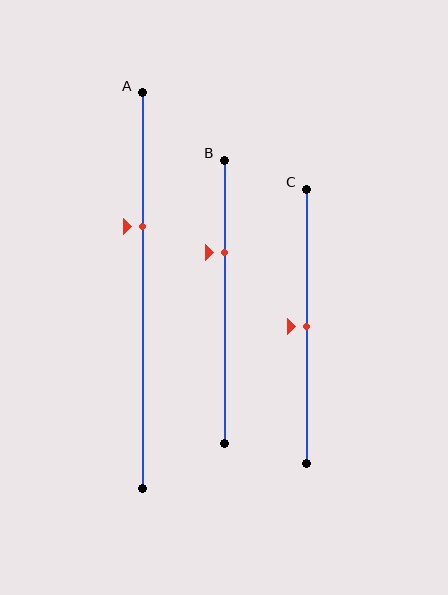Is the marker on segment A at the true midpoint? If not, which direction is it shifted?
No, the marker on segment A is shifted upward by about 16% of the segment length.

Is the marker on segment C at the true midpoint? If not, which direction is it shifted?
Yes, the marker on segment C is at the true midpoint.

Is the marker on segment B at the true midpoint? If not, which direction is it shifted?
No, the marker on segment B is shifted upward by about 18% of the segment length.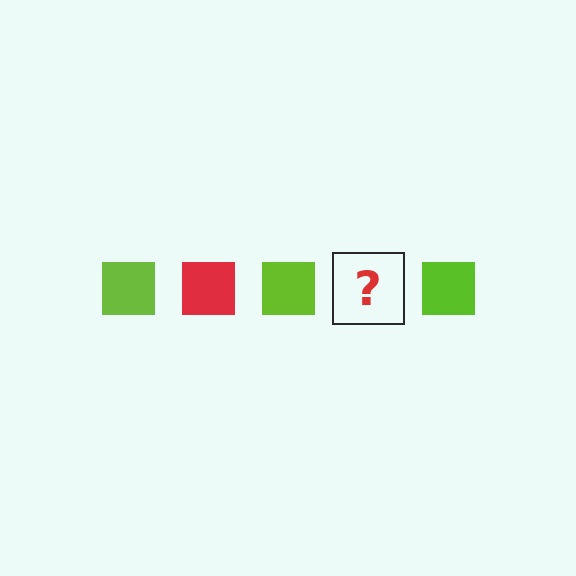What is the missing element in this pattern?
The missing element is a red square.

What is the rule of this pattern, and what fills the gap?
The rule is that the pattern cycles through lime, red squares. The gap should be filled with a red square.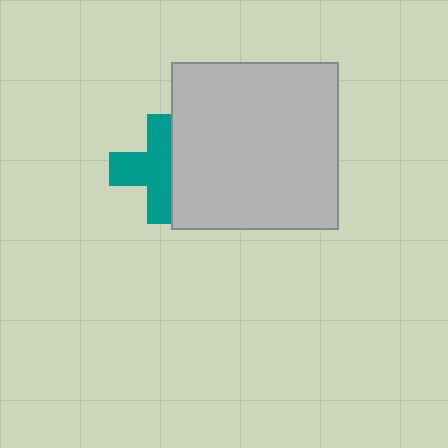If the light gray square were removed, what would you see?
You would see the complete teal cross.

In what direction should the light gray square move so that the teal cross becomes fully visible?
The light gray square should move right. That is the shortest direction to clear the overlap and leave the teal cross fully visible.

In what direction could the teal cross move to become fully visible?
The teal cross could move left. That would shift it out from behind the light gray square entirely.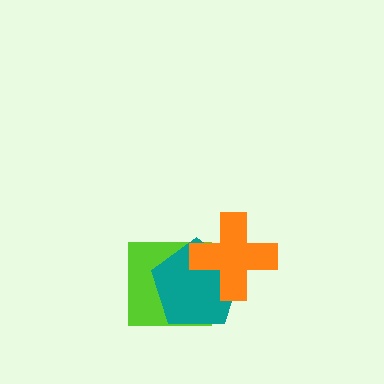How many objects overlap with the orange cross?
2 objects overlap with the orange cross.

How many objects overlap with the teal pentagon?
2 objects overlap with the teal pentagon.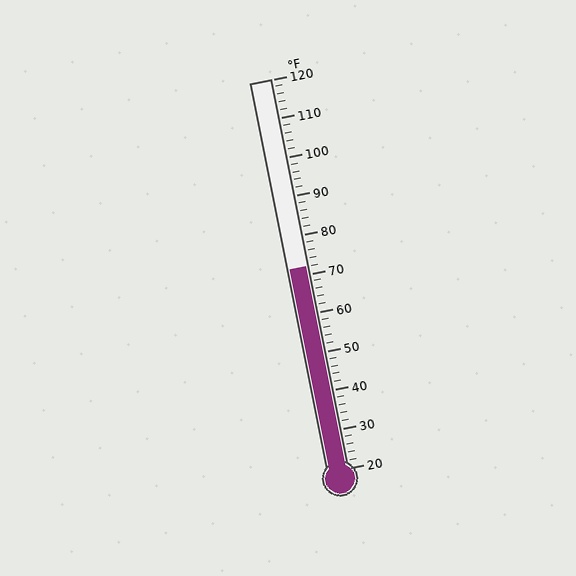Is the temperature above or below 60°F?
The temperature is above 60°F.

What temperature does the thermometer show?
The thermometer shows approximately 72°F.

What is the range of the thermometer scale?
The thermometer scale ranges from 20°F to 120°F.